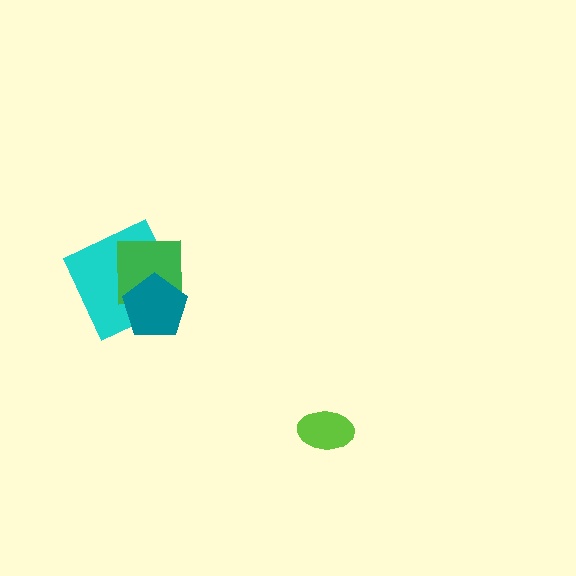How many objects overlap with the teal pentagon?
2 objects overlap with the teal pentagon.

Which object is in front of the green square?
The teal pentagon is in front of the green square.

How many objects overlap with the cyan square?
2 objects overlap with the cyan square.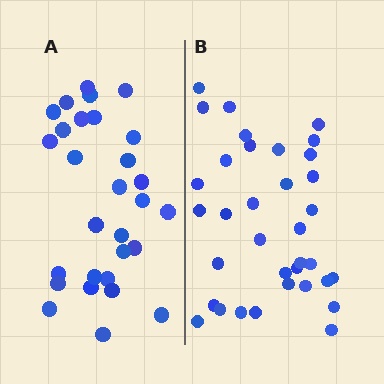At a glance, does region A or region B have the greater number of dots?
Region B (the right region) has more dots.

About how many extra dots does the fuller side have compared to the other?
Region B has about 6 more dots than region A.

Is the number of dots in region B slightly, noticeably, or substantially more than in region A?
Region B has only slightly more — the two regions are fairly close. The ratio is roughly 1.2 to 1.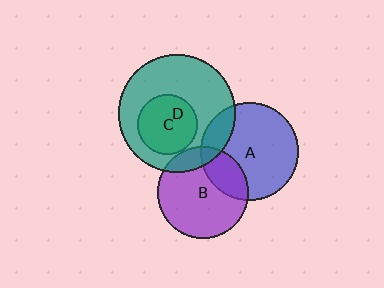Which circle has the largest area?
Circle D (teal).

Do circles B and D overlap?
Yes.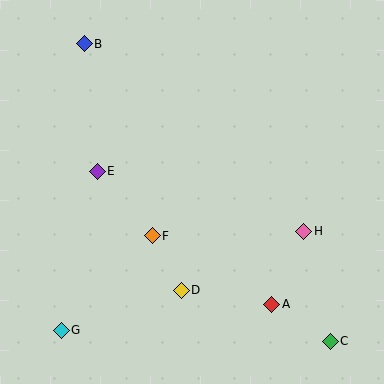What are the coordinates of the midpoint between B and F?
The midpoint between B and F is at (118, 140).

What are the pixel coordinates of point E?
Point E is at (97, 171).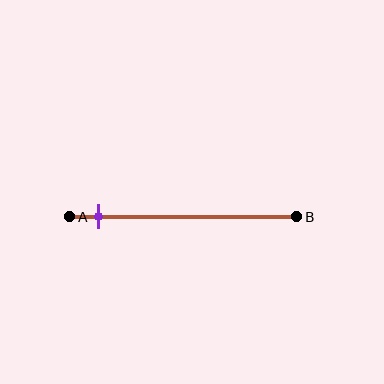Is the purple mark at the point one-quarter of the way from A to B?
No, the mark is at about 15% from A, not at the 25% one-quarter point.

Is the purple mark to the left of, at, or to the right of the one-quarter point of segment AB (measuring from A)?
The purple mark is to the left of the one-quarter point of segment AB.